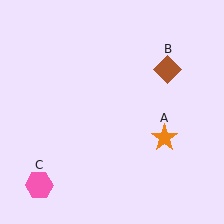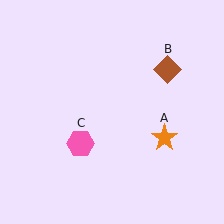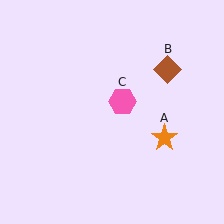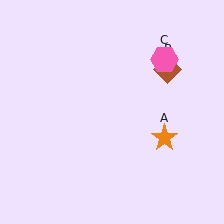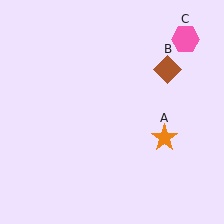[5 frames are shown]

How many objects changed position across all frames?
1 object changed position: pink hexagon (object C).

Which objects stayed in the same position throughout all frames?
Orange star (object A) and brown diamond (object B) remained stationary.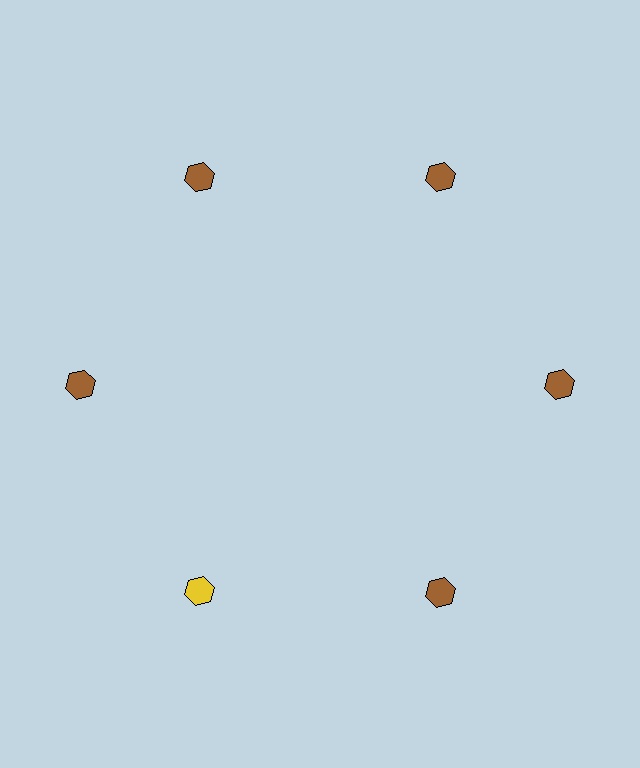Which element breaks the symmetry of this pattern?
The yellow hexagon at roughly the 7 o'clock position breaks the symmetry. All other shapes are brown hexagons.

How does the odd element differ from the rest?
It has a different color: yellow instead of brown.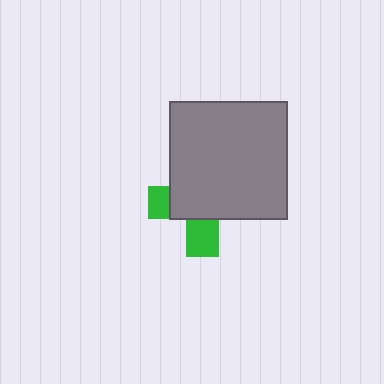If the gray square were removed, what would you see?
You would see the complete green cross.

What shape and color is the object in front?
The object in front is a gray square.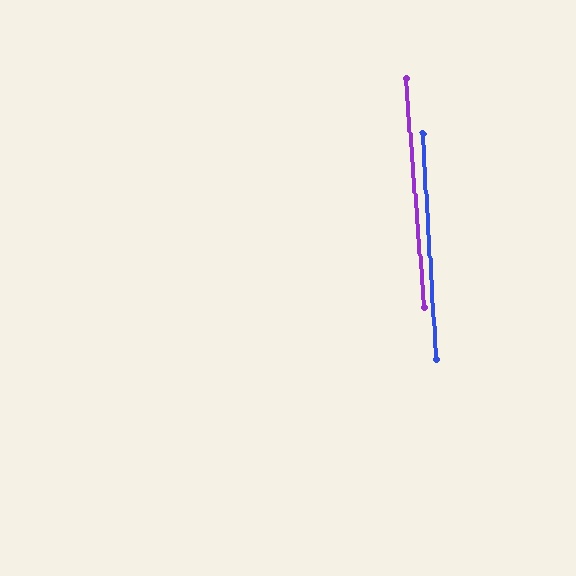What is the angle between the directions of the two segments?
Approximately 1 degree.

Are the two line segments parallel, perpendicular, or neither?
Parallel — their directions differ by only 1.1°.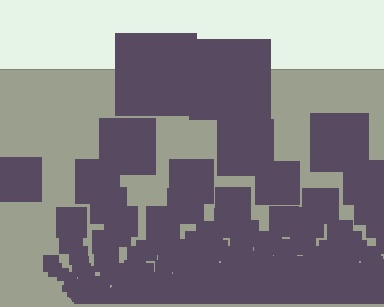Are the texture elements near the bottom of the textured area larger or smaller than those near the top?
Smaller. The gradient is inverted — elements near the bottom are smaller and denser.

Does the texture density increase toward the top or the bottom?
Density increases toward the bottom.